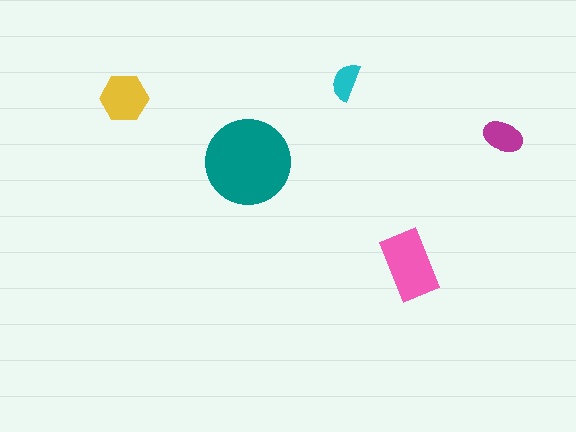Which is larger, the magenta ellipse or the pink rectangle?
The pink rectangle.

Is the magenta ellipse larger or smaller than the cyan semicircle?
Larger.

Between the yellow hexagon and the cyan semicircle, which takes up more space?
The yellow hexagon.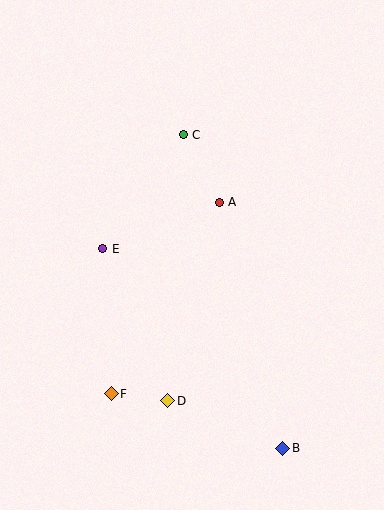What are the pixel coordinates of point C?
Point C is at (183, 135).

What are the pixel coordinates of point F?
Point F is at (111, 394).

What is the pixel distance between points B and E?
The distance between B and E is 269 pixels.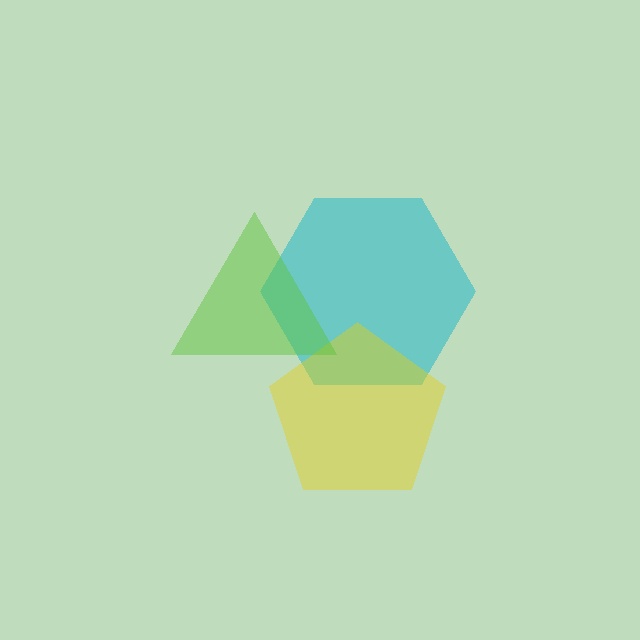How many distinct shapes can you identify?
There are 3 distinct shapes: a cyan hexagon, a yellow pentagon, a lime triangle.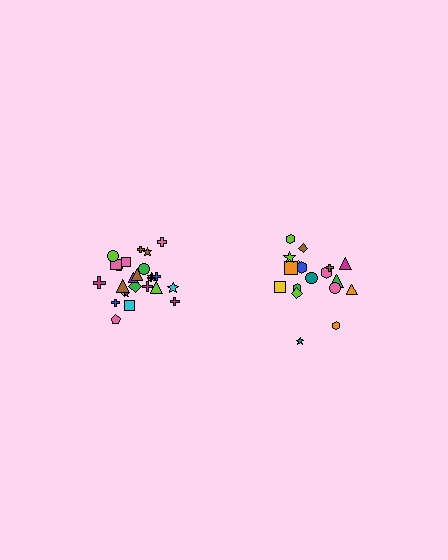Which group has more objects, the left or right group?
The left group.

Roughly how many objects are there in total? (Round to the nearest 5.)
Roughly 45 objects in total.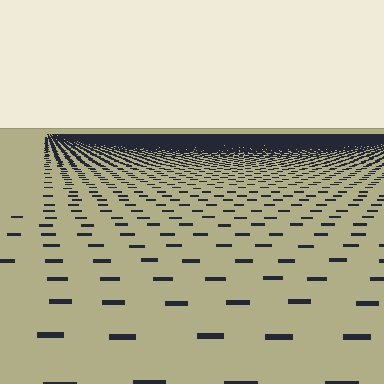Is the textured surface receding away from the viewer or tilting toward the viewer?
The surface is receding away from the viewer. Texture elements get smaller and denser toward the top.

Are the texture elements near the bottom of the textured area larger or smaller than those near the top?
Larger. Near the bottom, elements are closer to the viewer and appear at a bigger on-screen size.